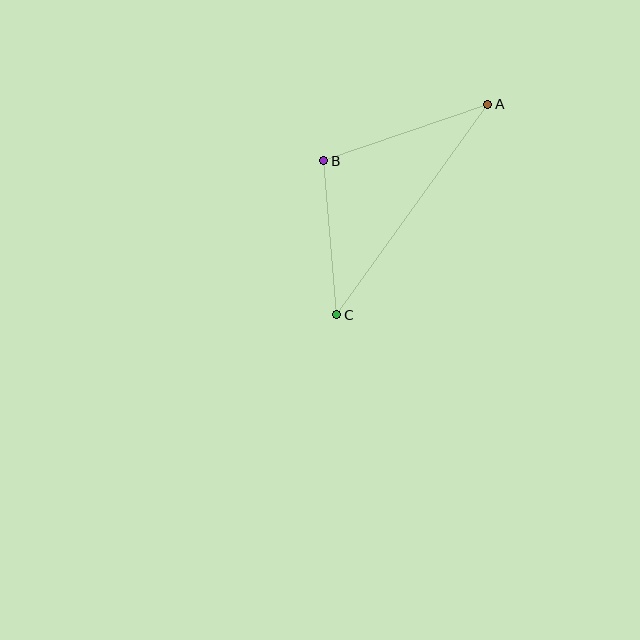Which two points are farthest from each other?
Points A and C are farthest from each other.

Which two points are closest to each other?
Points B and C are closest to each other.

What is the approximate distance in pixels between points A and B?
The distance between A and B is approximately 173 pixels.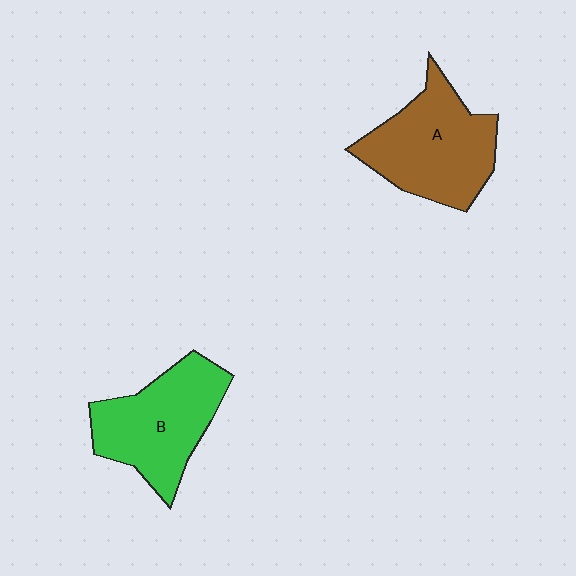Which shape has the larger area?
Shape A (brown).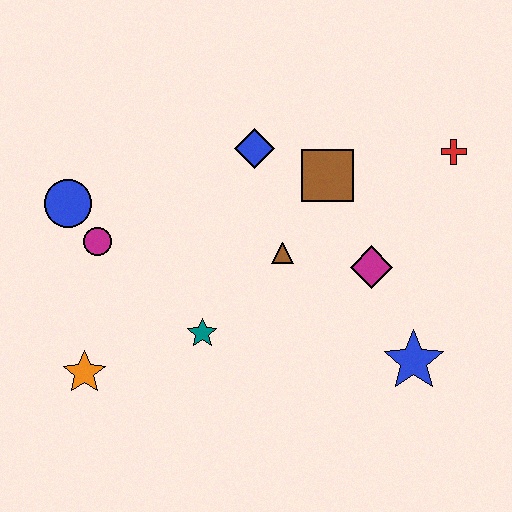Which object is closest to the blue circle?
The magenta circle is closest to the blue circle.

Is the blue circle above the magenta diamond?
Yes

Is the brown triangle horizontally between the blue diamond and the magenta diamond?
Yes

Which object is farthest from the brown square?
The orange star is farthest from the brown square.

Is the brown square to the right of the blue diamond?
Yes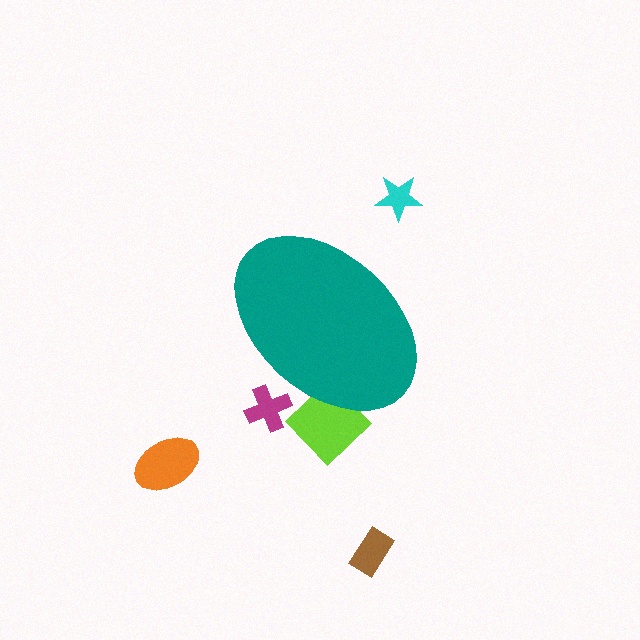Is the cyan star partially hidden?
No, the cyan star is fully visible.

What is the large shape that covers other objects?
A teal ellipse.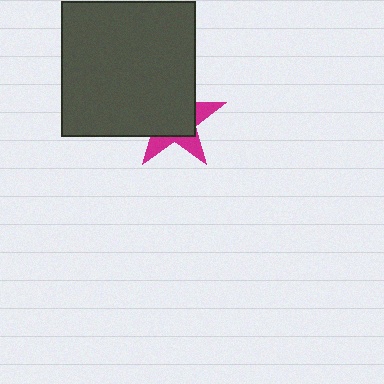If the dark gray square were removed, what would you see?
You would see the complete magenta star.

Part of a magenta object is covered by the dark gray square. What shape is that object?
It is a star.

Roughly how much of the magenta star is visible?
A small part of it is visible (roughly 34%).